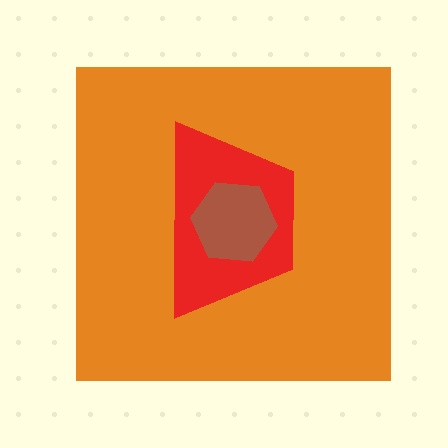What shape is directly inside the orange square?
The red trapezoid.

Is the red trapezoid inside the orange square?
Yes.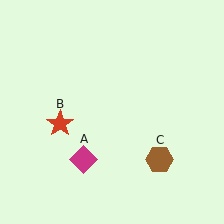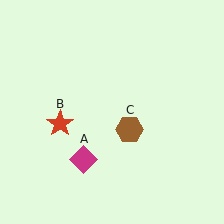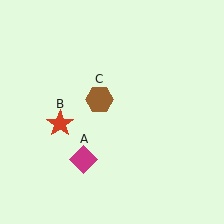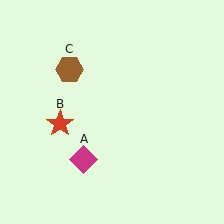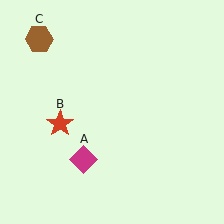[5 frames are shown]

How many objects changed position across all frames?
1 object changed position: brown hexagon (object C).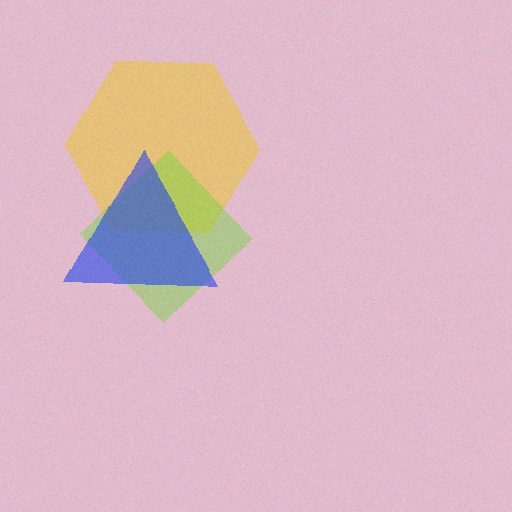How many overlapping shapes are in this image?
There are 3 overlapping shapes in the image.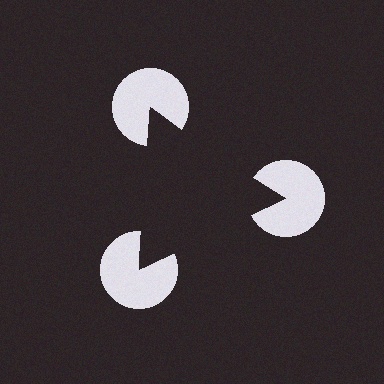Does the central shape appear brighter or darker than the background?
It typically appears slightly darker than the background, even though no actual brightness change is drawn.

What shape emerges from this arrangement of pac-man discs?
An illusory triangle — its edges are inferred from the aligned wedge cuts in the pac-man discs, not physically drawn.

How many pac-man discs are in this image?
There are 3 — one at each vertex of the illusory triangle.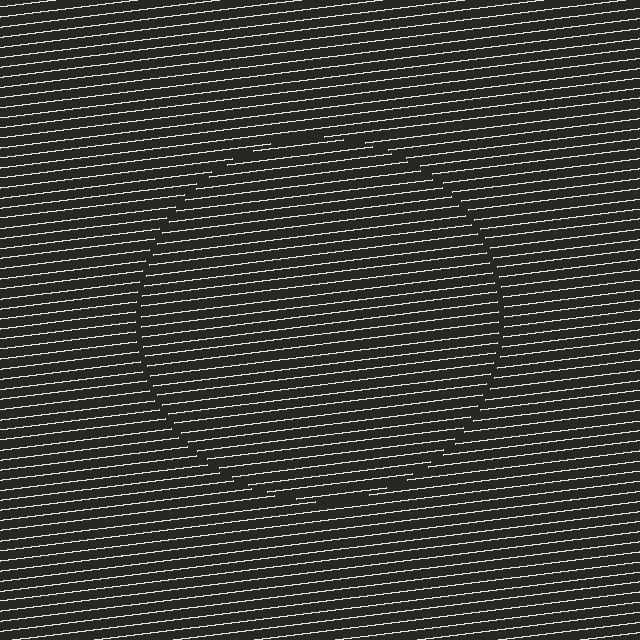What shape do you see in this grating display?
An illusory circle. The interior of the shape contains the same grating, shifted by half a period — the contour is defined by the phase discontinuity where line-ends from the inner and outer gratings abut.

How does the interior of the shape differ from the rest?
The interior of the shape contains the same grating, shifted by half a period — the contour is defined by the phase discontinuity where line-ends from the inner and outer gratings abut.